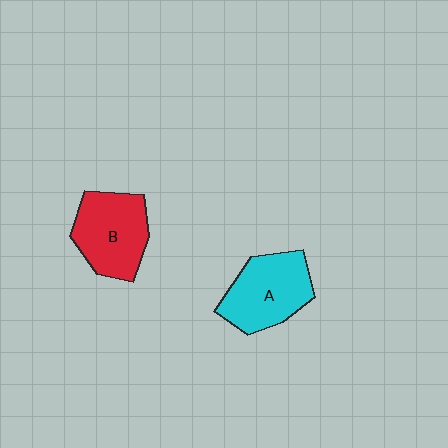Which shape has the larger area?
Shape A (cyan).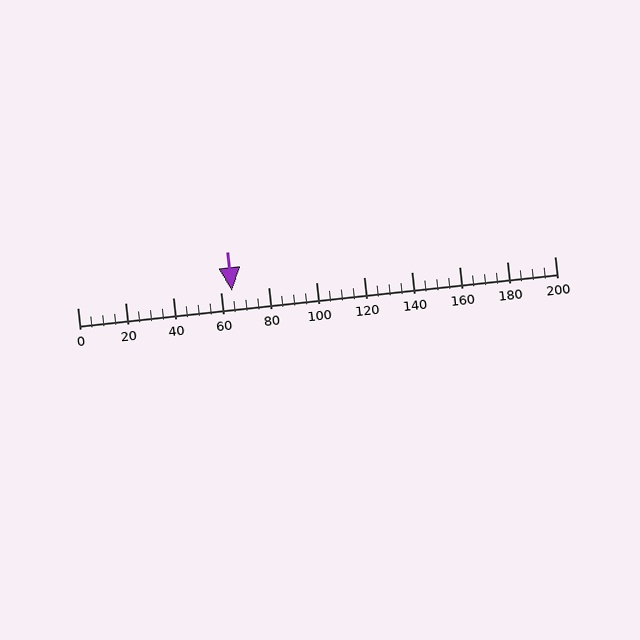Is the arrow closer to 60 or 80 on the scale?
The arrow is closer to 60.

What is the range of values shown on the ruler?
The ruler shows values from 0 to 200.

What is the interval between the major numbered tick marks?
The major tick marks are spaced 20 units apart.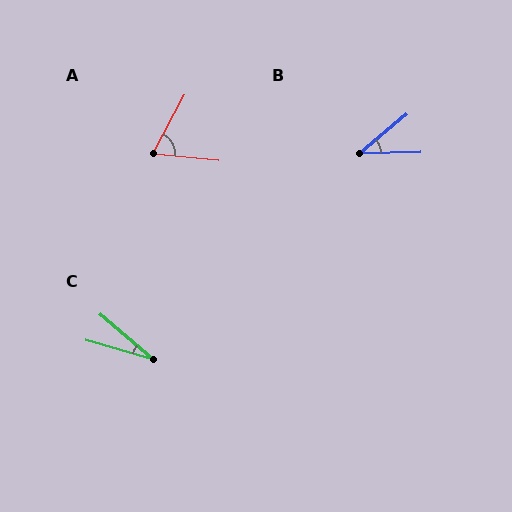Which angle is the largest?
A, at approximately 67 degrees.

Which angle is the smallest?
C, at approximately 24 degrees.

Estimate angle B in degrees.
Approximately 38 degrees.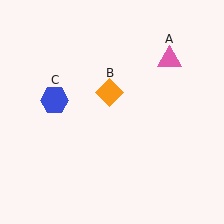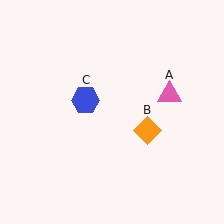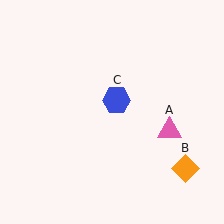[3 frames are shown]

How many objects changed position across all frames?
3 objects changed position: pink triangle (object A), orange diamond (object B), blue hexagon (object C).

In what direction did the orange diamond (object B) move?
The orange diamond (object B) moved down and to the right.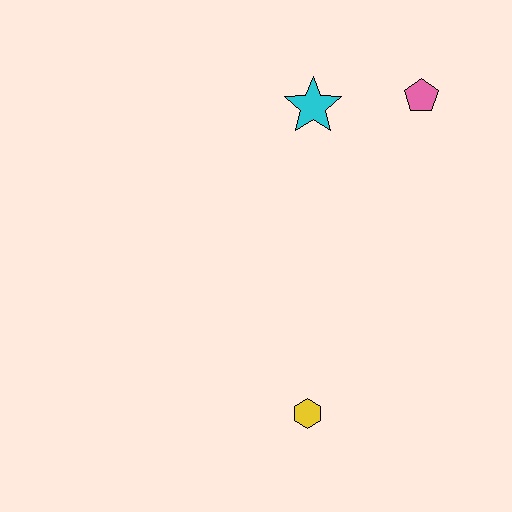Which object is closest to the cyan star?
The pink pentagon is closest to the cyan star.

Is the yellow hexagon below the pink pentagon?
Yes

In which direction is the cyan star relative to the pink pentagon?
The cyan star is to the left of the pink pentagon.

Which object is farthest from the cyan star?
The yellow hexagon is farthest from the cyan star.